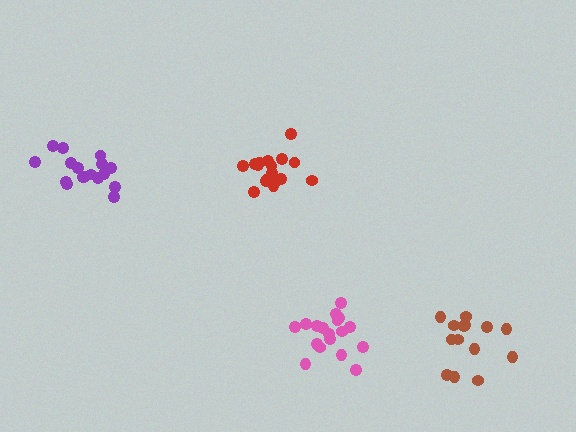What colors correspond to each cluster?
The clusters are colored: brown, pink, red, purple.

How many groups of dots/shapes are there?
There are 4 groups.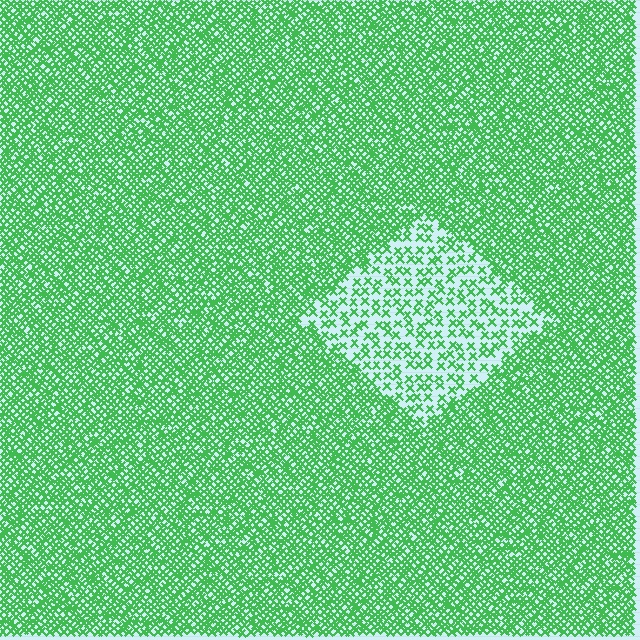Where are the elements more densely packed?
The elements are more densely packed outside the diamond boundary.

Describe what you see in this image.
The image contains small green elements arranged at two different densities. A diamond-shaped region is visible where the elements are less densely packed than the surrounding area.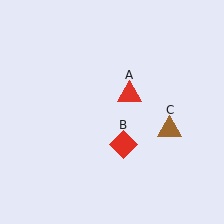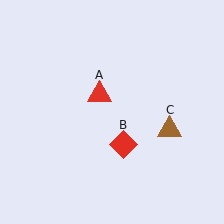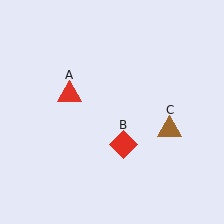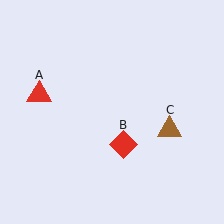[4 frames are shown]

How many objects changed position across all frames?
1 object changed position: red triangle (object A).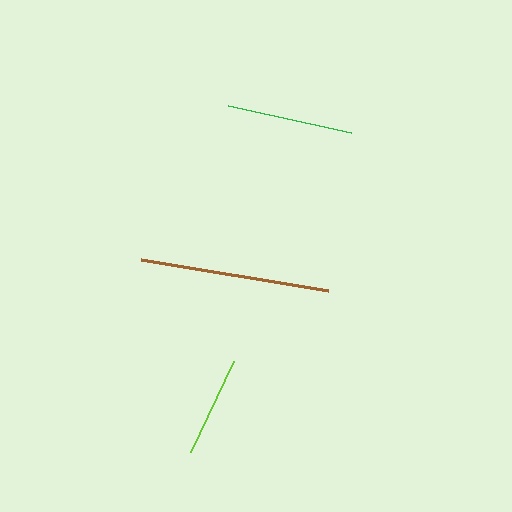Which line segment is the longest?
The brown line is the longest at approximately 189 pixels.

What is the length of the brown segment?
The brown segment is approximately 189 pixels long.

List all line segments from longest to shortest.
From longest to shortest: brown, green, lime.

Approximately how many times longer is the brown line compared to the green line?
The brown line is approximately 1.5 times the length of the green line.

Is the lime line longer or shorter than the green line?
The green line is longer than the lime line.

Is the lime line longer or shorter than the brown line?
The brown line is longer than the lime line.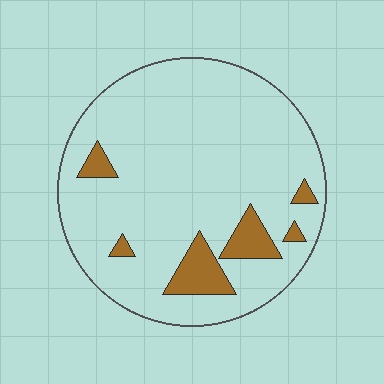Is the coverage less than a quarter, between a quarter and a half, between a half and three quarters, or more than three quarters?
Less than a quarter.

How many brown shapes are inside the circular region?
6.